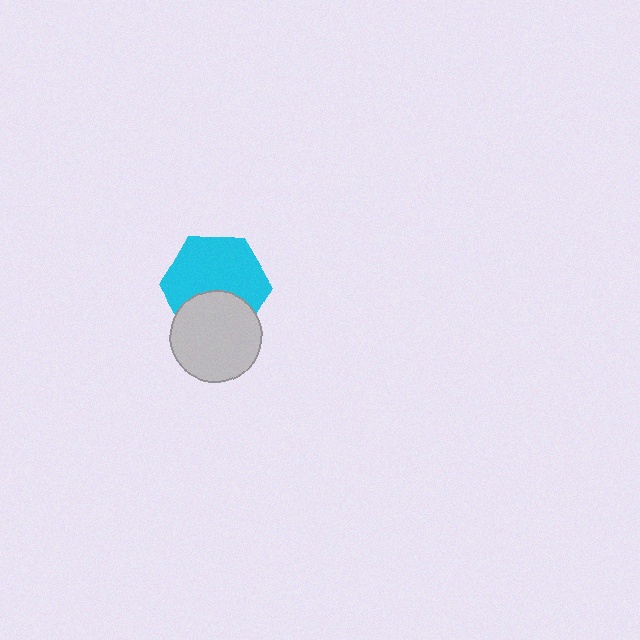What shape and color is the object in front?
The object in front is a light gray circle.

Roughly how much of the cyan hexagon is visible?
Most of it is visible (roughly 66%).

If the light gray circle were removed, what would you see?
You would see the complete cyan hexagon.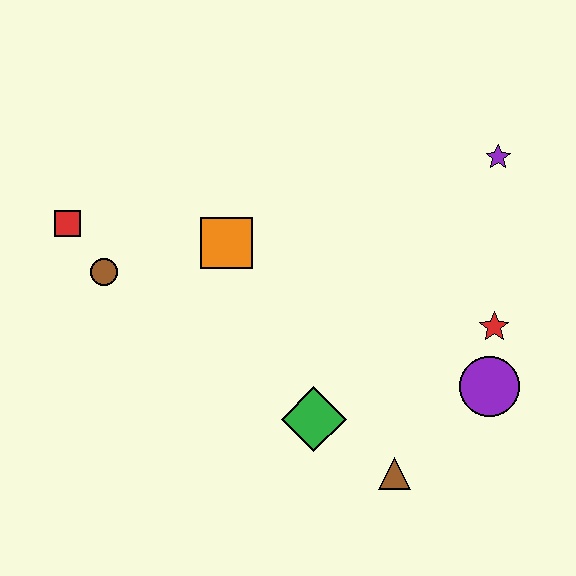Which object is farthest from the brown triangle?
The red square is farthest from the brown triangle.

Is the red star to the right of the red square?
Yes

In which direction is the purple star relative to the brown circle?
The purple star is to the right of the brown circle.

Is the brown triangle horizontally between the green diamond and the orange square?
No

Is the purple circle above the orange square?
No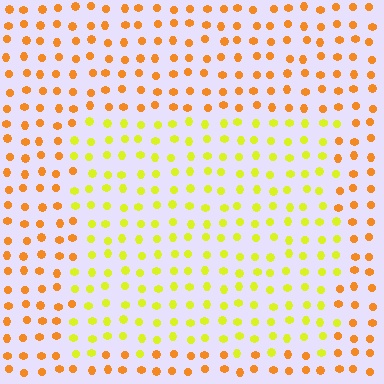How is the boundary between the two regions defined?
The boundary is defined purely by a slight shift in hue (about 37 degrees). Spacing, size, and orientation are identical on both sides.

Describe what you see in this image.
The image is filled with small orange elements in a uniform arrangement. A rectangle-shaped region is visible where the elements are tinted to a slightly different hue, forming a subtle color boundary.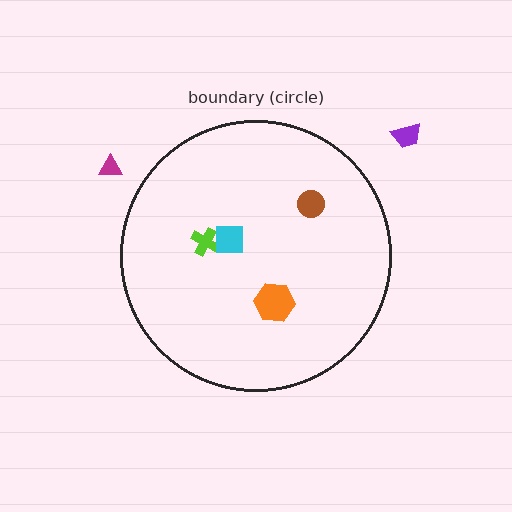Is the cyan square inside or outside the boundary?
Inside.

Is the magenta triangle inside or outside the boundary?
Outside.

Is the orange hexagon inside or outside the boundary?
Inside.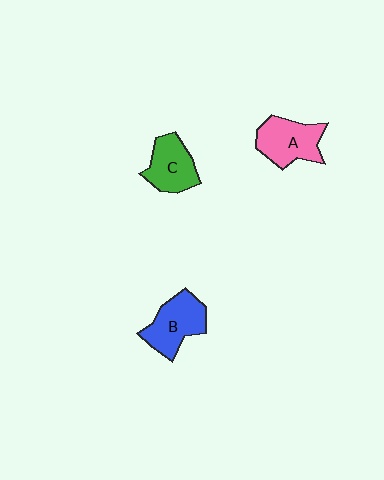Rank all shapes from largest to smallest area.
From largest to smallest: B (blue), A (pink), C (green).